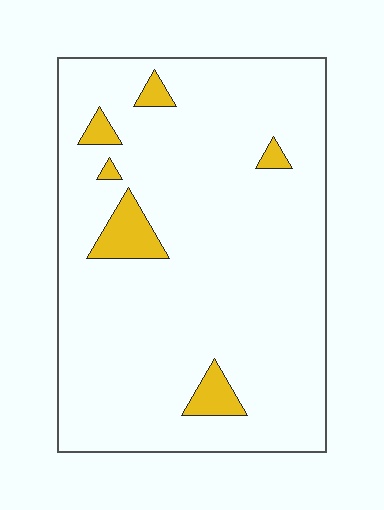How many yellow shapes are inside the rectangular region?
6.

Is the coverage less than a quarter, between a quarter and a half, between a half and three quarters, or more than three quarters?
Less than a quarter.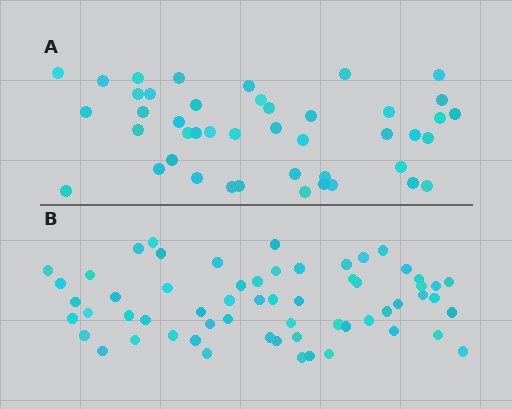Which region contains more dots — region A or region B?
Region B (the bottom region) has more dots.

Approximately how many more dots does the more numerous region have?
Region B has approximately 15 more dots than region A.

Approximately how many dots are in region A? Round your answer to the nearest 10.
About 40 dots. (The exact count is 44, which rounds to 40.)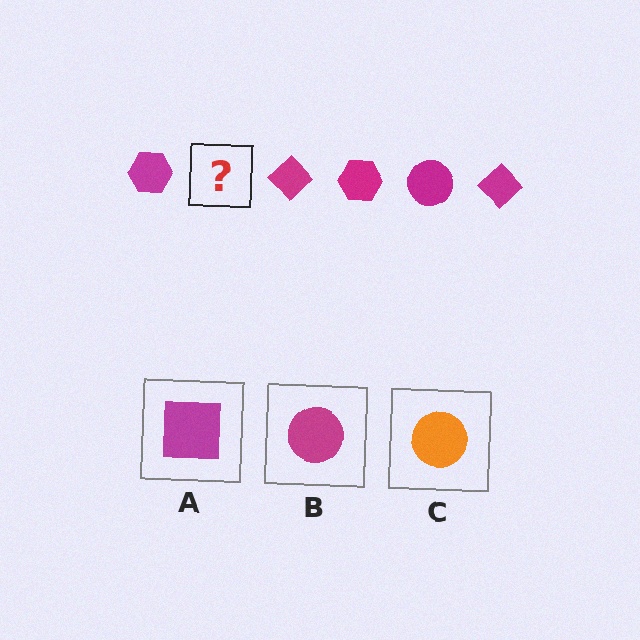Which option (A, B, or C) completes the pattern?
B.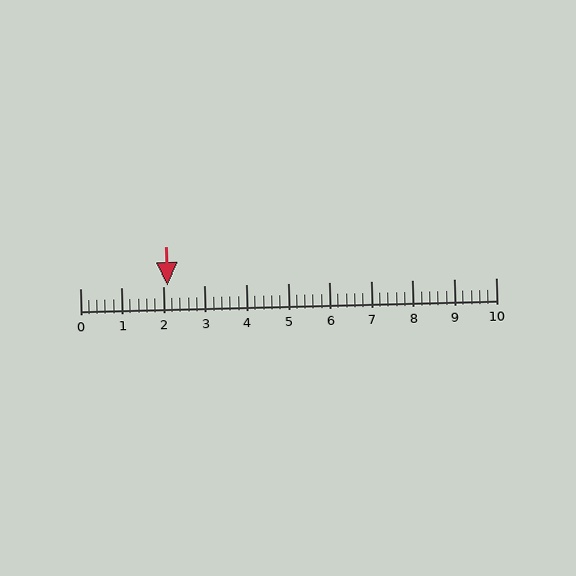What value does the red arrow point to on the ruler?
The red arrow points to approximately 2.1.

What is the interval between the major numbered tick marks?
The major tick marks are spaced 1 units apart.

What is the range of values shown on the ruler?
The ruler shows values from 0 to 10.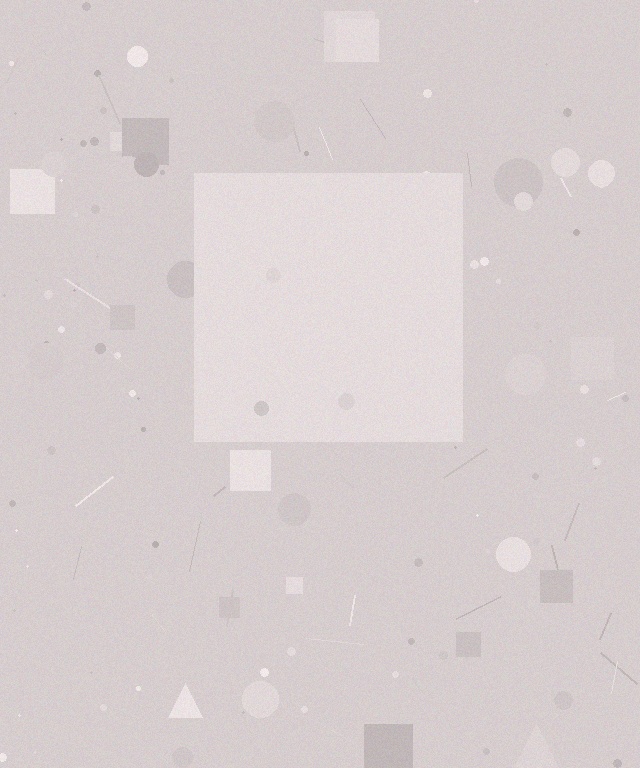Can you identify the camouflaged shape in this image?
The camouflaged shape is a square.